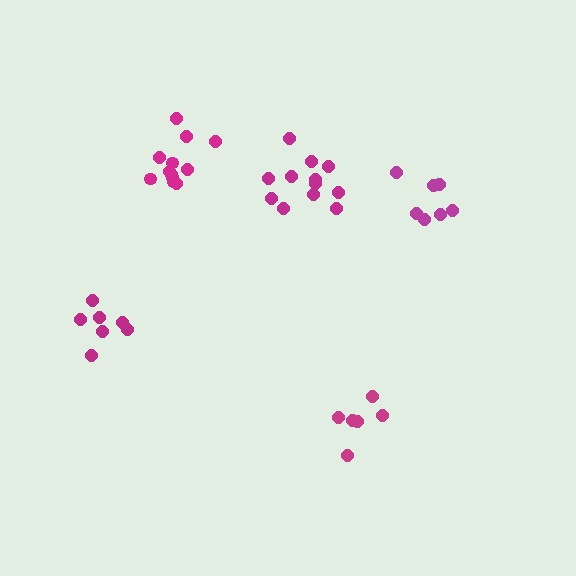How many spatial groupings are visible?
There are 5 spatial groupings.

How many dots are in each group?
Group 1: 7 dots, Group 2: 12 dots, Group 3: 7 dots, Group 4: 12 dots, Group 5: 6 dots (44 total).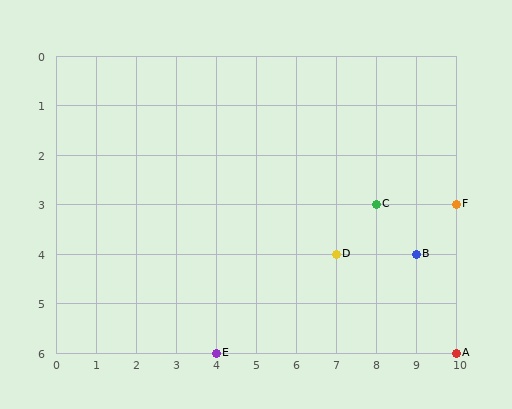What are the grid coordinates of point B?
Point B is at grid coordinates (9, 4).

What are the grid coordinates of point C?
Point C is at grid coordinates (8, 3).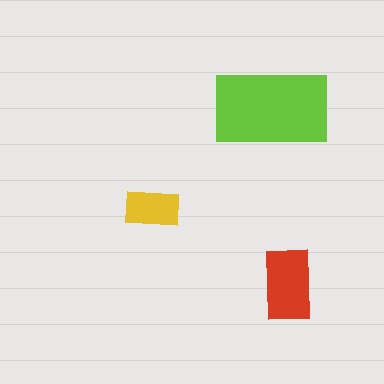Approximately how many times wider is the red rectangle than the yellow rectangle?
About 1.5 times wider.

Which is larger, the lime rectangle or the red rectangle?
The lime one.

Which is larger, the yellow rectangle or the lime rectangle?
The lime one.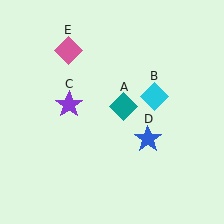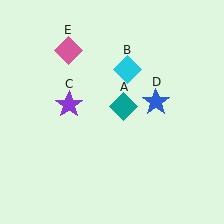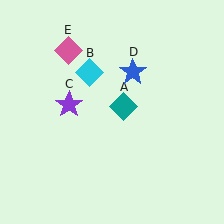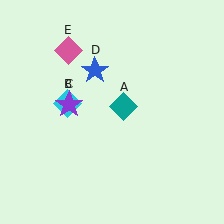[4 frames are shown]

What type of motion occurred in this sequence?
The cyan diamond (object B), blue star (object D) rotated counterclockwise around the center of the scene.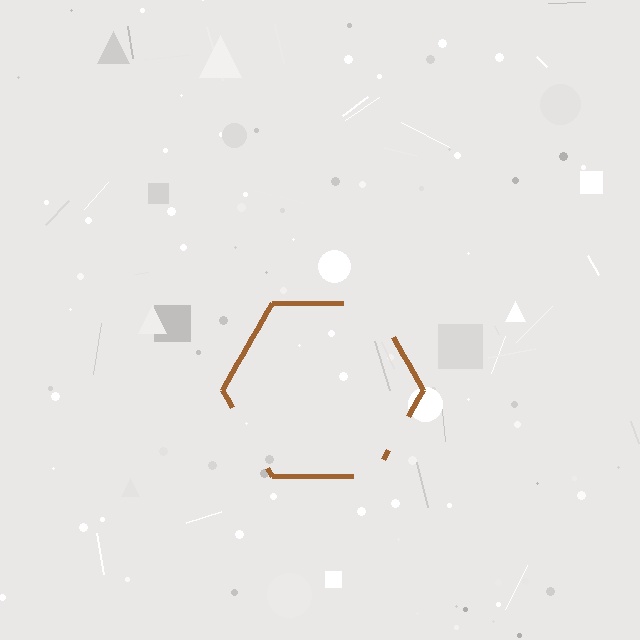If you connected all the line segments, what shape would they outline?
They would outline a hexagon.